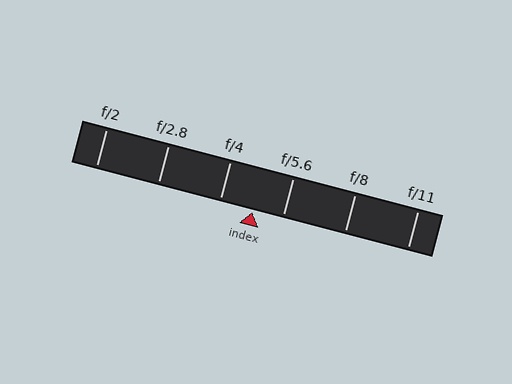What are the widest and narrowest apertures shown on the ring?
The widest aperture shown is f/2 and the narrowest is f/11.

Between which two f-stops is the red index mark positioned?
The index mark is between f/4 and f/5.6.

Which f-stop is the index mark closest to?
The index mark is closest to f/5.6.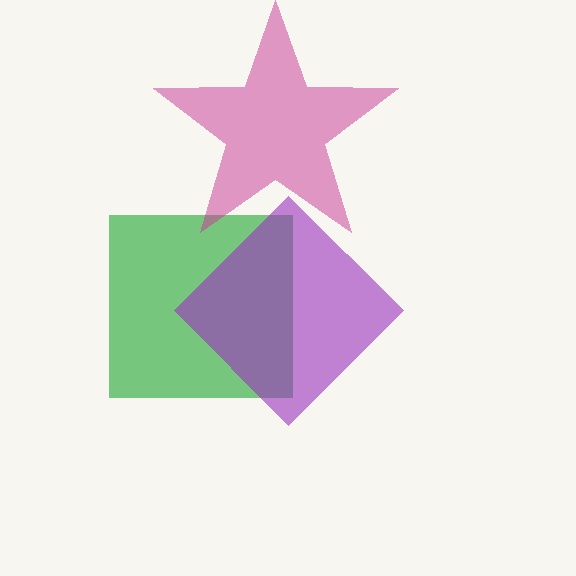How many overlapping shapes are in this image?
There are 3 overlapping shapes in the image.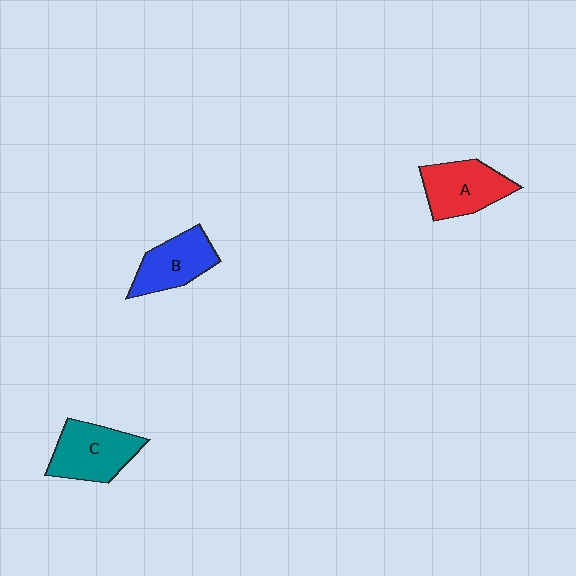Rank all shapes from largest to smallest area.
From largest to smallest: C (teal), A (red), B (blue).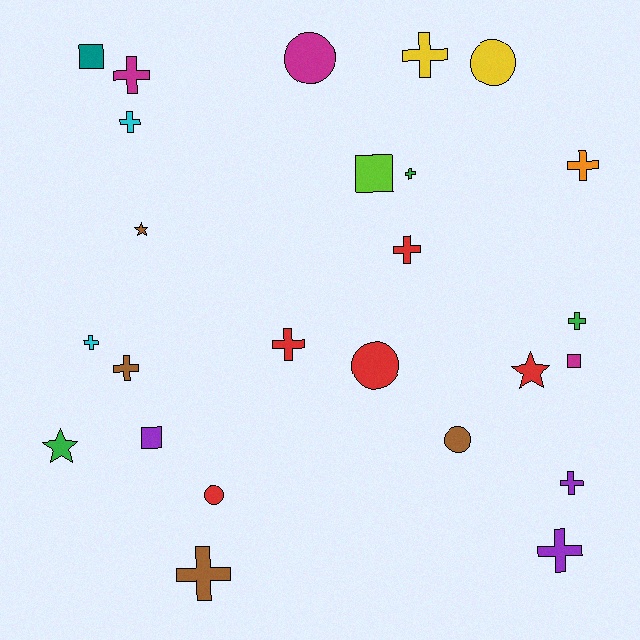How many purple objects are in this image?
There are 3 purple objects.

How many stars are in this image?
There are 3 stars.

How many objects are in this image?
There are 25 objects.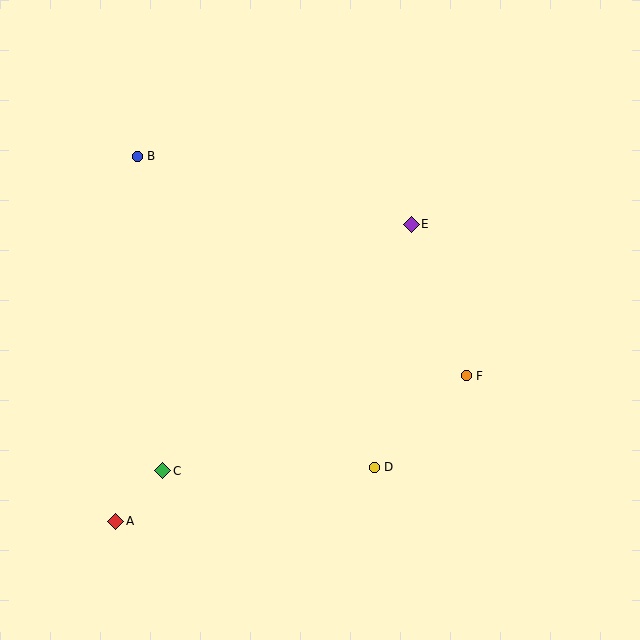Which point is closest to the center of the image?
Point E at (411, 224) is closest to the center.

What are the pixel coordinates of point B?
Point B is at (137, 156).